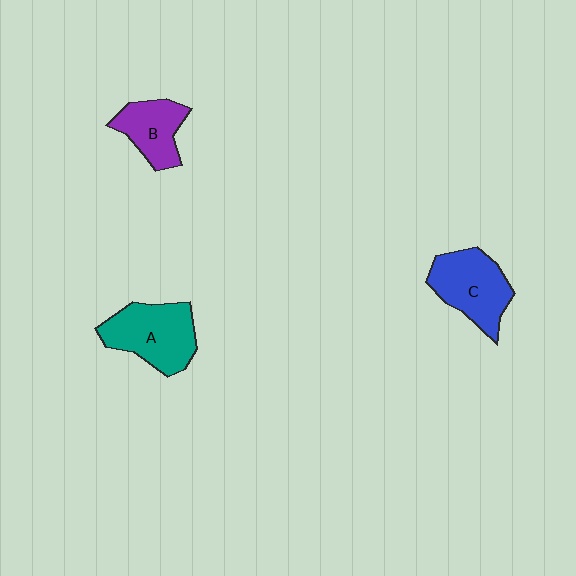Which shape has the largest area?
Shape A (teal).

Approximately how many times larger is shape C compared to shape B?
Approximately 1.4 times.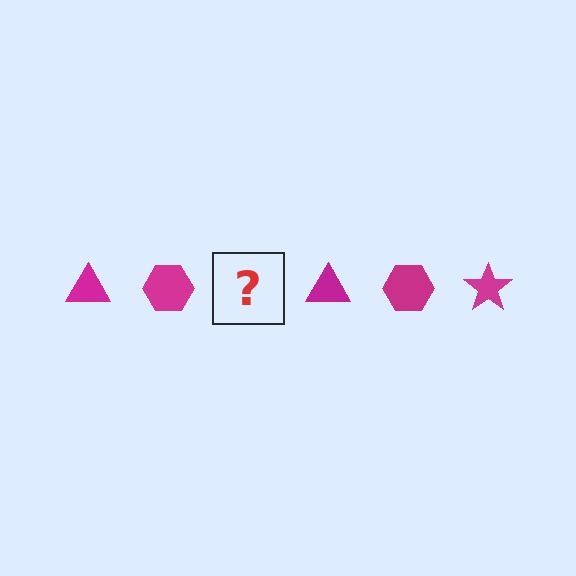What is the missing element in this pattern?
The missing element is a magenta star.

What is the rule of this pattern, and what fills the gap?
The rule is that the pattern cycles through triangle, hexagon, star shapes in magenta. The gap should be filled with a magenta star.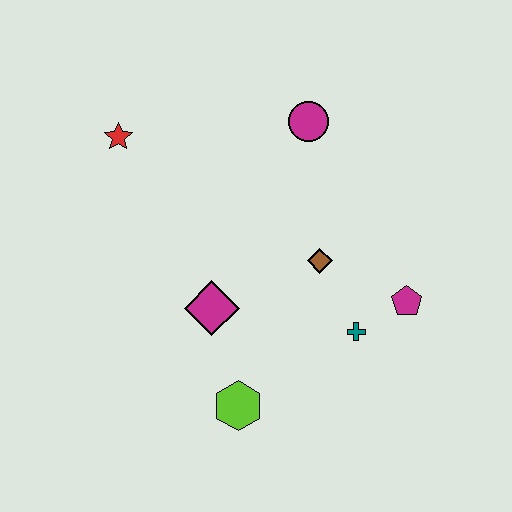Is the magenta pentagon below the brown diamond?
Yes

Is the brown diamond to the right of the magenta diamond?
Yes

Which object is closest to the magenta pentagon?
The teal cross is closest to the magenta pentagon.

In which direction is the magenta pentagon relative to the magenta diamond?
The magenta pentagon is to the right of the magenta diamond.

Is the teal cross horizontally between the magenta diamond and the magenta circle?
No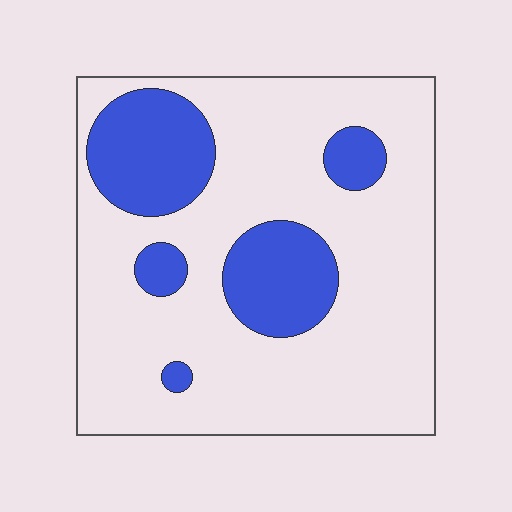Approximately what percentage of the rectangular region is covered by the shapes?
Approximately 25%.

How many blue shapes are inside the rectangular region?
5.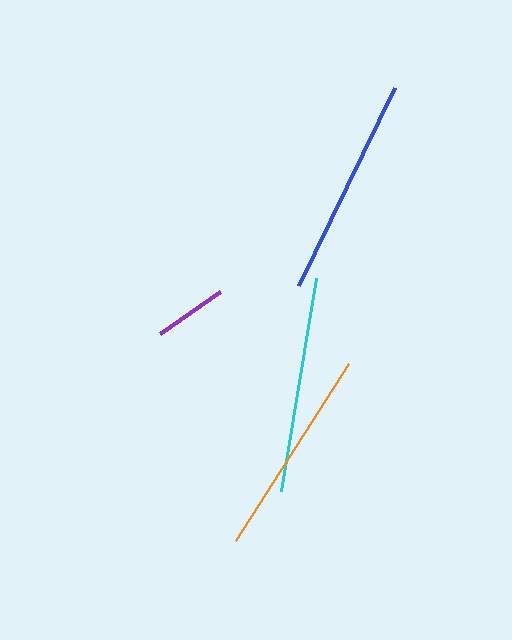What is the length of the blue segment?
The blue segment is approximately 220 pixels long.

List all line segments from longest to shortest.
From longest to shortest: blue, cyan, orange, purple.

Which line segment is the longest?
The blue line is the longest at approximately 220 pixels.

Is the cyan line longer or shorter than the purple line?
The cyan line is longer than the purple line.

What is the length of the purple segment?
The purple segment is approximately 74 pixels long.